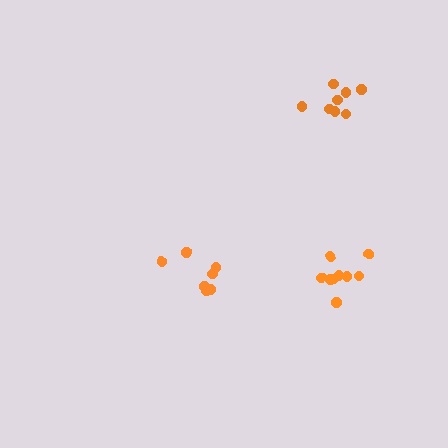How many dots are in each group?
Group 1: 7 dots, Group 2: 8 dots, Group 3: 9 dots (24 total).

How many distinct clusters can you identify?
There are 3 distinct clusters.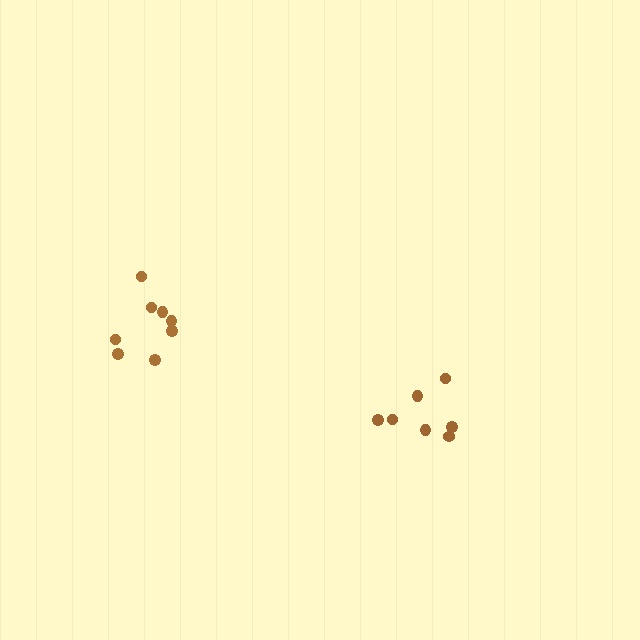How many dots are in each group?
Group 1: 7 dots, Group 2: 8 dots (15 total).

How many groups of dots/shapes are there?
There are 2 groups.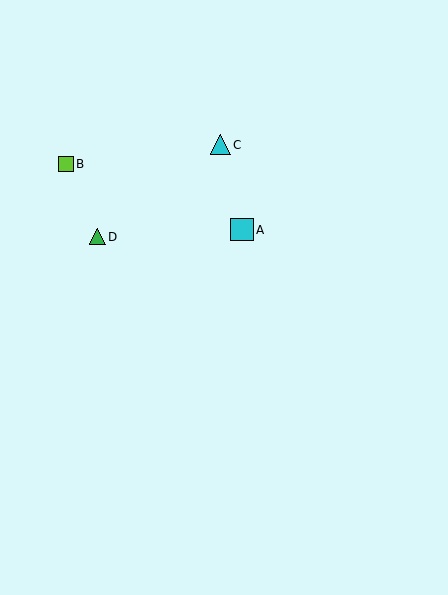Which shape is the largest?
The cyan square (labeled A) is the largest.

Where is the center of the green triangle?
The center of the green triangle is at (97, 237).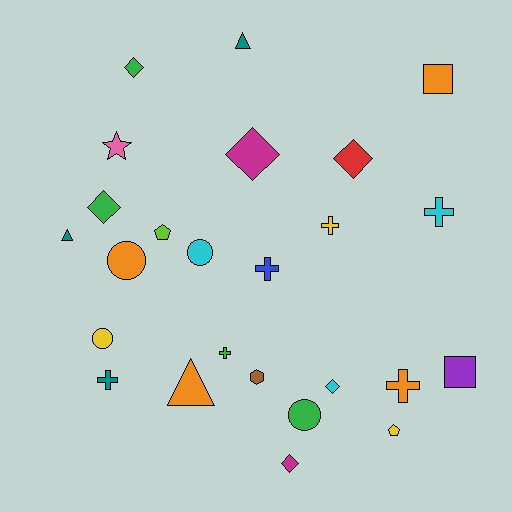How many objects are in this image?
There are 25 objects.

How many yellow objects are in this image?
There are 3 yellow objects.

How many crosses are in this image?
There are 6 crosses.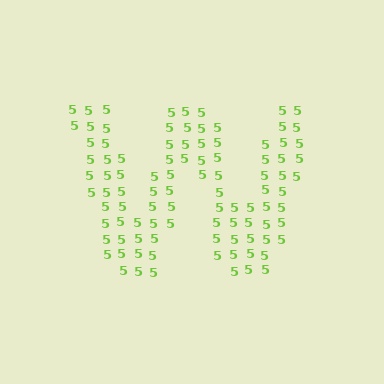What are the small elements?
The small elements are digit 5's.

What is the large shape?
The large shape is the letter W.